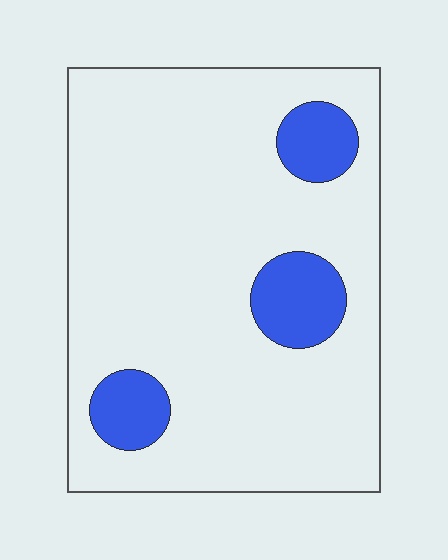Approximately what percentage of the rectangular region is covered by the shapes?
Approximately 15%.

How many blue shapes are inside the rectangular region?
3.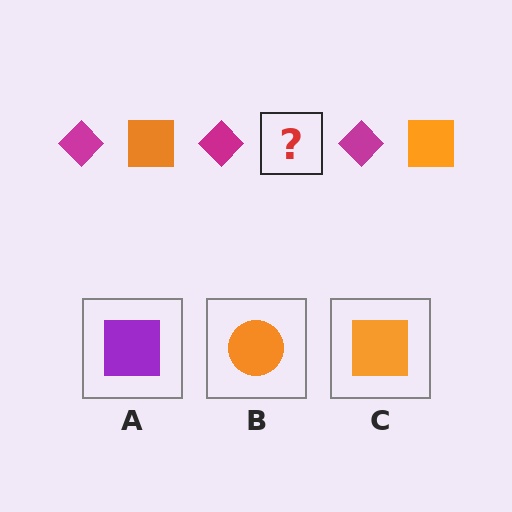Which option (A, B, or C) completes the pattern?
C.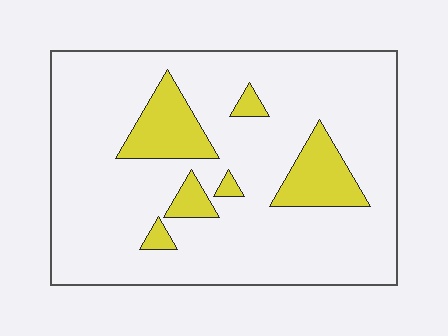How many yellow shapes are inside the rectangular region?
6.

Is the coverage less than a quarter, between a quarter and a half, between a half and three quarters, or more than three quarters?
Less than a quarter.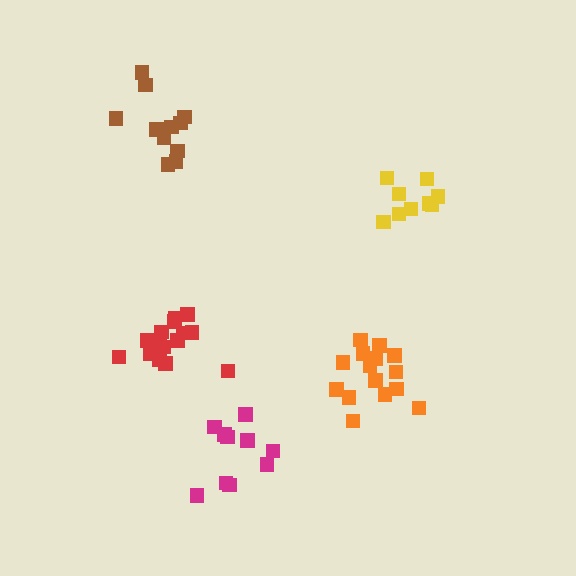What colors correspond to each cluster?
The clusters are colored: orange, brown, yellow, magenta, red.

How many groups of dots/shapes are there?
There are 5 groups.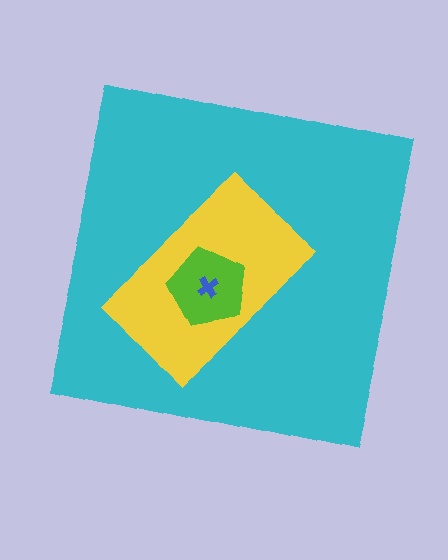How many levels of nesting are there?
4.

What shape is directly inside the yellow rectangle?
The lime pentagon.